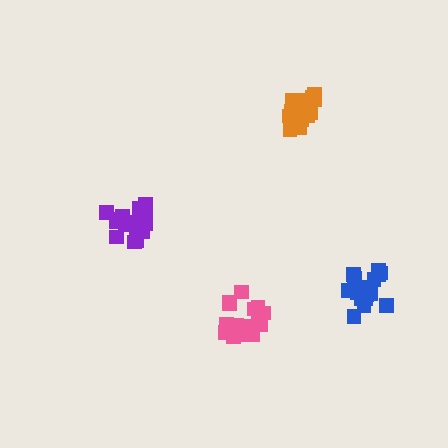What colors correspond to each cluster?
The clusters are colored: pink, purple, orange, blue.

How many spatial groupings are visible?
There are 4 spatial groupings.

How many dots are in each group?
Group 1: 17 dots, Group 2: 15 dots, Group 3: 19 dots, Group 4: 19 dots (70 total).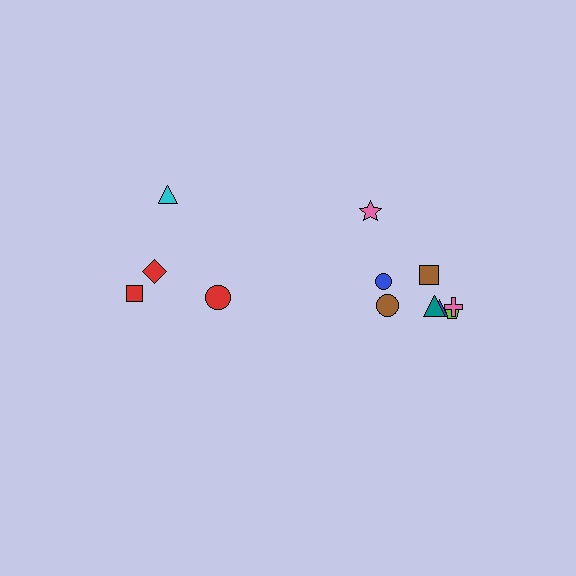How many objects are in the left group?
There are 4 objects.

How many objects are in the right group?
There are 8 objects.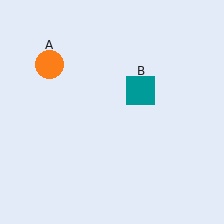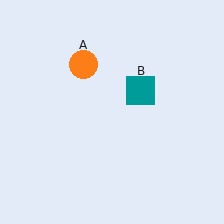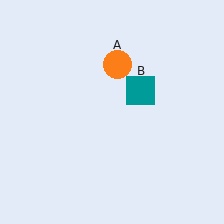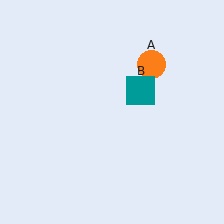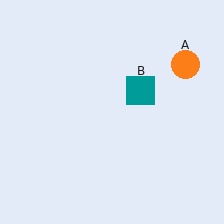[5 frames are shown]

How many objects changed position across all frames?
1 object changed position: orange circle (object A).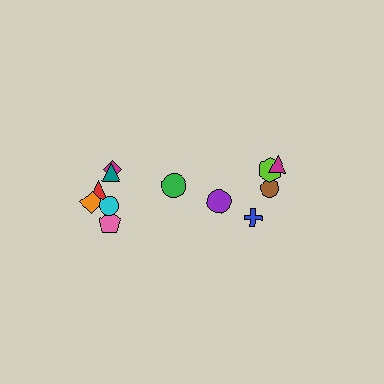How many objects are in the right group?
There are 5 objects.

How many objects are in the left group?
There are 7 objects.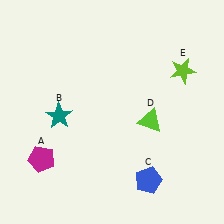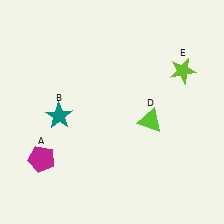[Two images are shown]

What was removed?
The blue pentagon (C) was removed in Image 2.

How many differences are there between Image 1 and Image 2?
There is 1 difference between the two images.